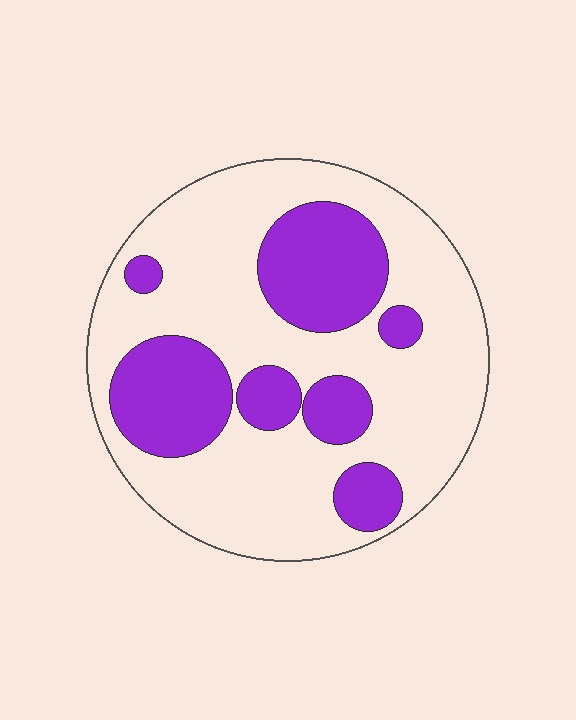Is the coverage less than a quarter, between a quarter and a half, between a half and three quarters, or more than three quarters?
Between a quarter and a half.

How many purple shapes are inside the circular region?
7.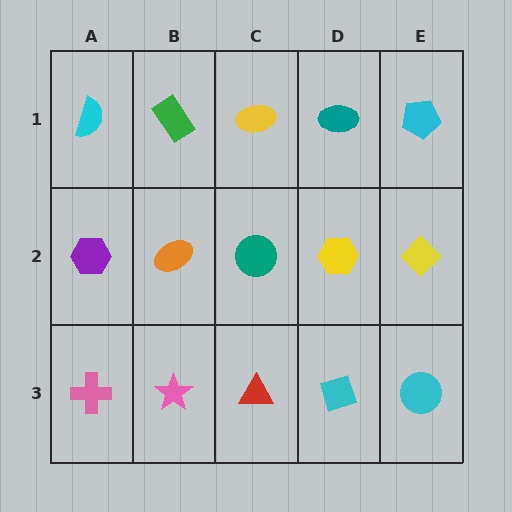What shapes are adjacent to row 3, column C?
A teal circle (row 2, column C), a pink star (row 3, column B), a cyan diamond (row 3, column D).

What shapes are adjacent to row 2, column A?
A cyan semicircle (row 1, column A), a pink cross (row 3, column A), an orange ellipse (row 2, column B).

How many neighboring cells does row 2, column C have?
4.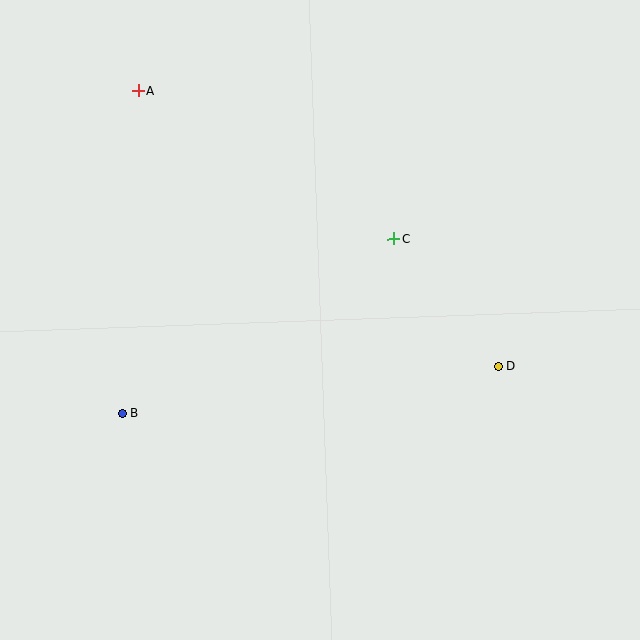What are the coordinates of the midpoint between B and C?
The midpoint between B and C is at (258, 326).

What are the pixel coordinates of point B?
Point B is at (122, 413).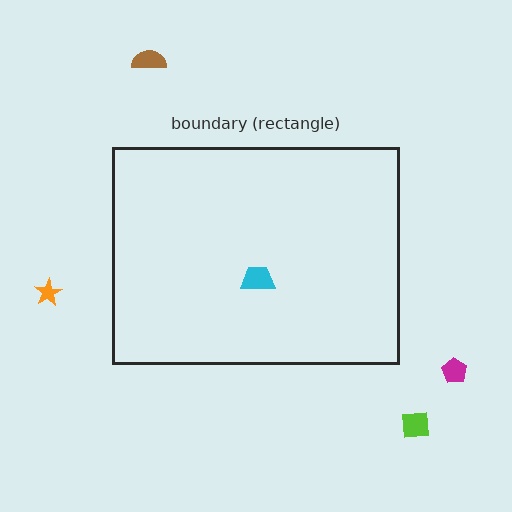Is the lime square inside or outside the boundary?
Outside.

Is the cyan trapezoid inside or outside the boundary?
Inside.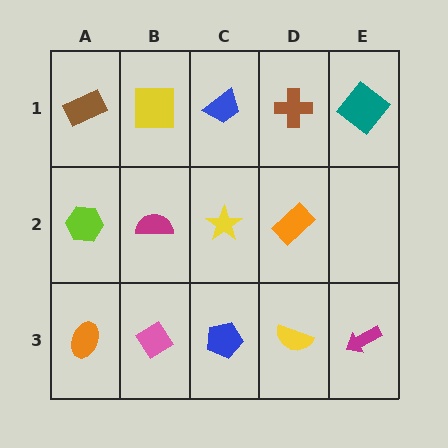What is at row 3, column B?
A pink diamond.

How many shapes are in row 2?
4 shapes.